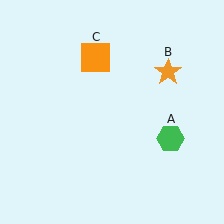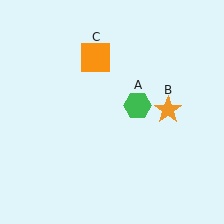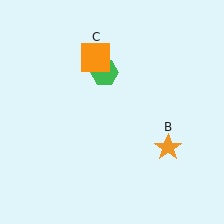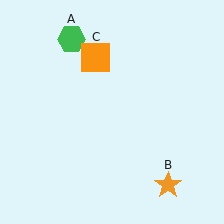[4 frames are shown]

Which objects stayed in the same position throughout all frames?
Orange square (object C) remained stationary.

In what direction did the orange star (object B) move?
The orange star (object B) moved down.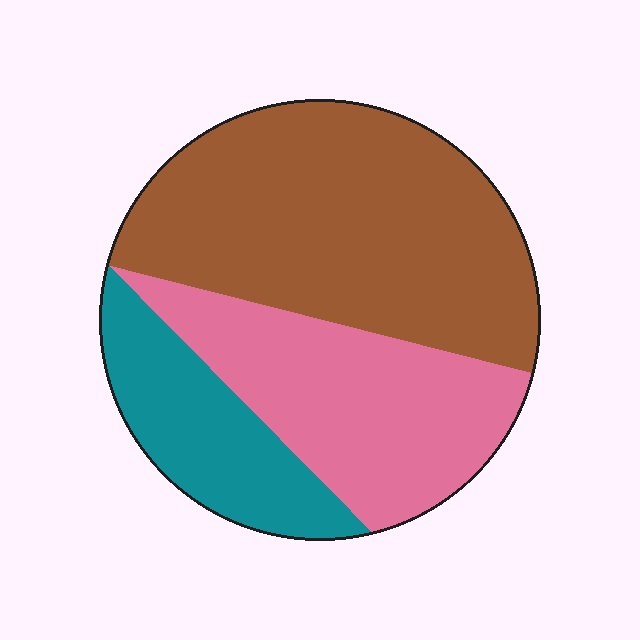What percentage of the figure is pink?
Pink takes up about one third (1/3) of the figure.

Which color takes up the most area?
Brown, at roughly 50%.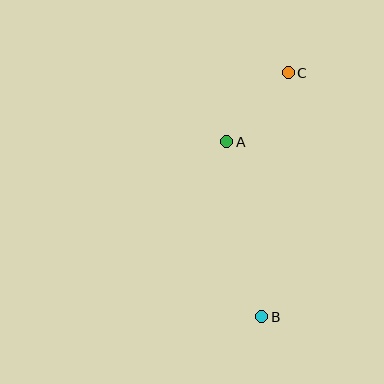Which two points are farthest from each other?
Points B and C are farthest from each other.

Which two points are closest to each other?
Points A and C are closest to each other.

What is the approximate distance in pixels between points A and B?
The distance between A and B is approximately 178 pixels.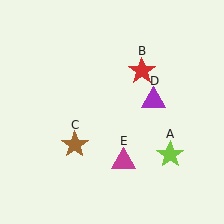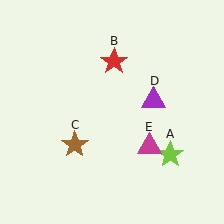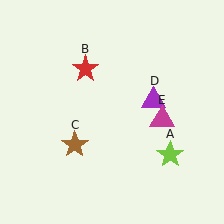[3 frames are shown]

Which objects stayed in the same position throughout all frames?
Lime star (object A) and brown star (object C) and purple triangle (object D) remained stationary.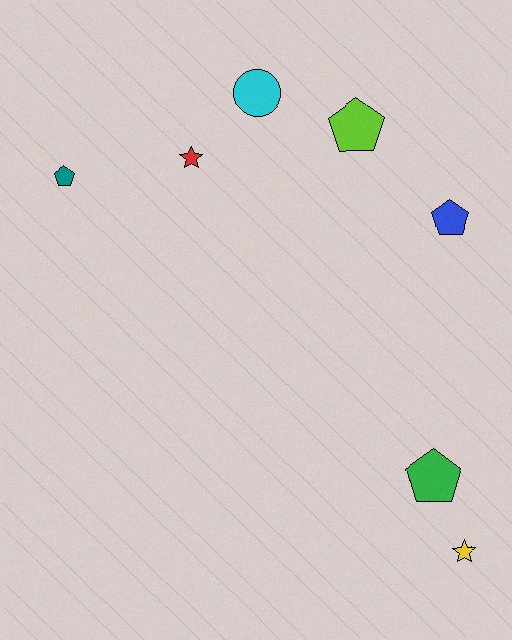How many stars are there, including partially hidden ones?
There are 2 stars.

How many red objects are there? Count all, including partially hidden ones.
There is 1 red object.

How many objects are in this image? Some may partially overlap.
There are 7 objects.